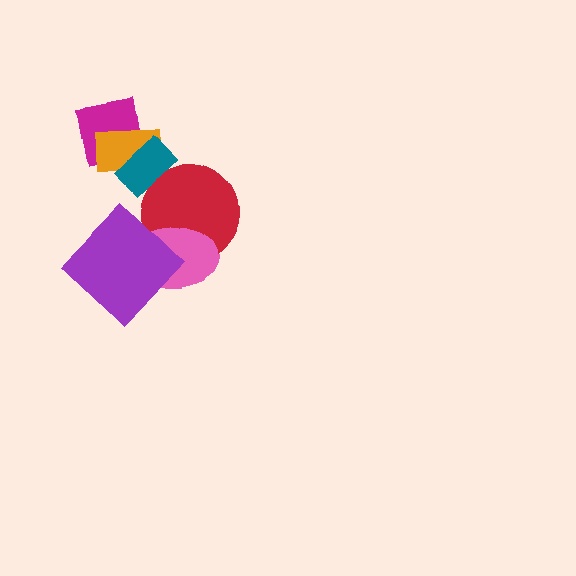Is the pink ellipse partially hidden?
Yes, it is partially covered by another shape.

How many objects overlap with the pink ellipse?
2 objects overlap with the pink ellipse.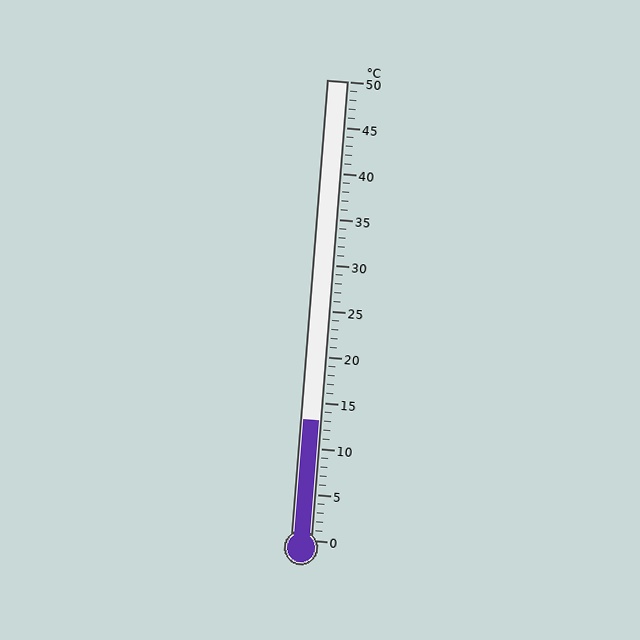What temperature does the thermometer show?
The thermometer shows approximately 13°C.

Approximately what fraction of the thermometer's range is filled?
The thermometer is filled to approximately 25% of its range.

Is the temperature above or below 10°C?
The temperature is above 10°C.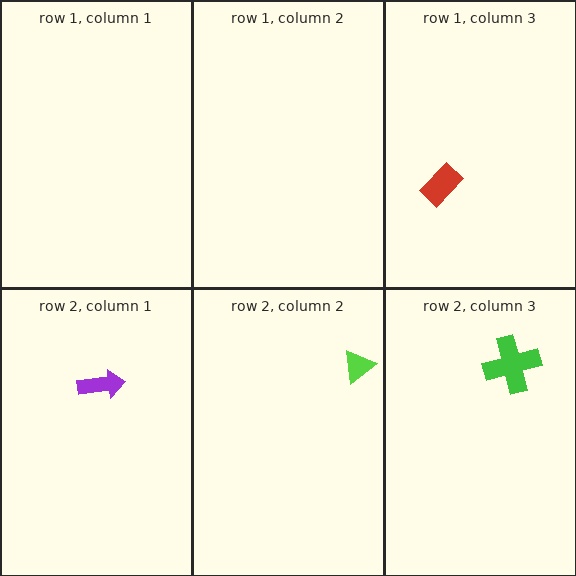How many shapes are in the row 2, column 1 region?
1.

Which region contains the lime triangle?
The row 2, column 2 region.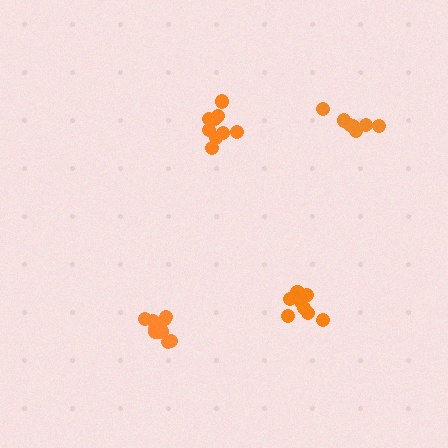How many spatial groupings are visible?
There are 4 spatial groupings.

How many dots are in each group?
Group 1: 9 dots, Group 2: 7 dots, Group 3: 11 dots, Group 4: 9 dots (36 total).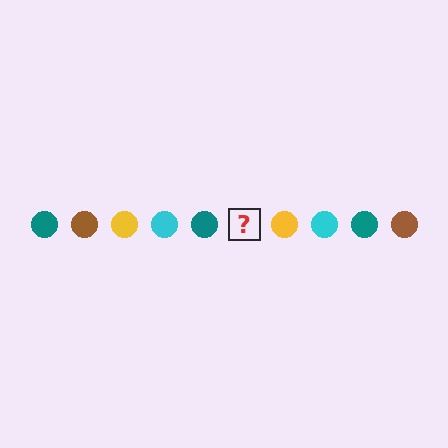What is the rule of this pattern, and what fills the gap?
The rule is that the pattern cycles through teal, brown, yellow, cyan circles. The gap should be filled with a brown circle.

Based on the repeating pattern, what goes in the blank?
The blank should be a brown circle.